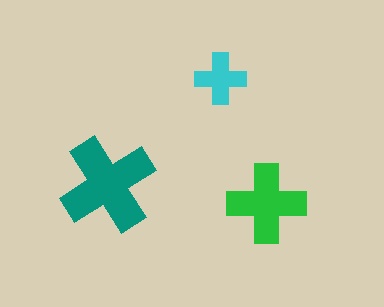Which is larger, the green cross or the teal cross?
The teal one.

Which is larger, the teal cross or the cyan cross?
The teal one.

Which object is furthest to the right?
The green cross is rightmost.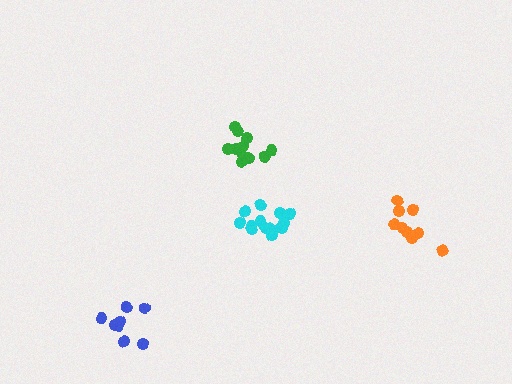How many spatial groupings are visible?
There are 4 spatial groupings.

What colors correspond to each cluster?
The clusters are colored: orange, blue, green, cyan.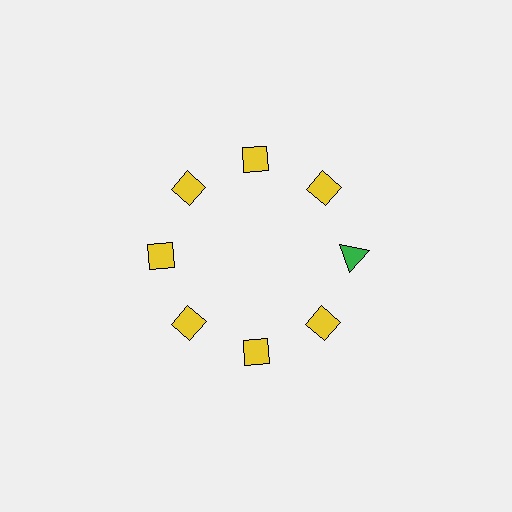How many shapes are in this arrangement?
There are 8 shapes arranged in a ring pattern.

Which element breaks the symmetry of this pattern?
The green triangle at roughly the 3 o'clock position breaks the symmetry. All other shapes are yellow diamonds.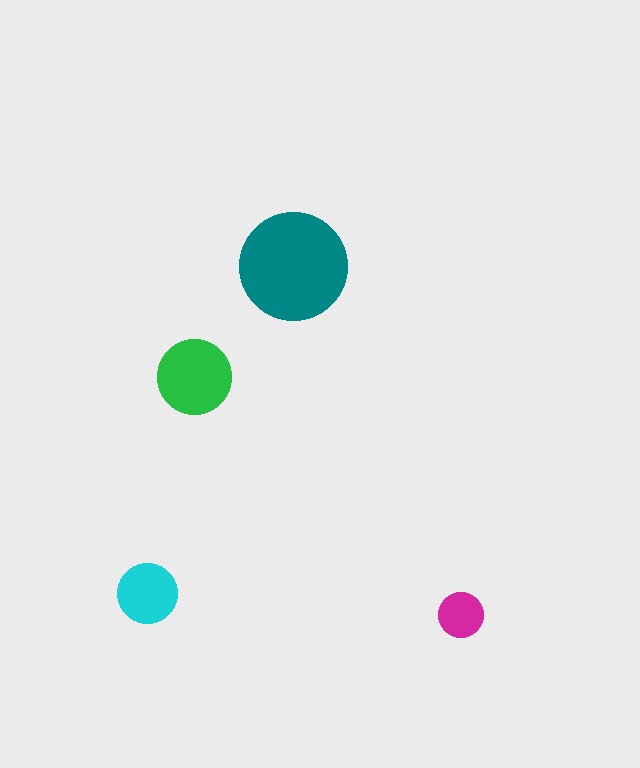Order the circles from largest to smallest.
the teal one, the green one, the cyan one, the magenta one.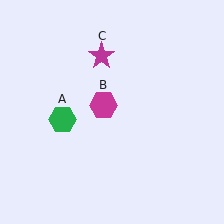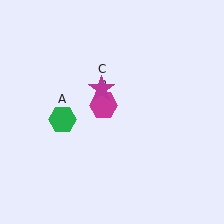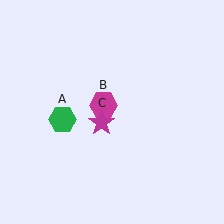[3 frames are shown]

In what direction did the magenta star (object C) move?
The magenta star (object C) moved down.